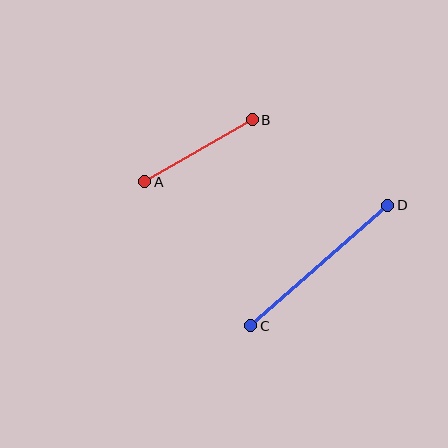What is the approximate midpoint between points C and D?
The midpoint is at approximately (319, 266) pixels.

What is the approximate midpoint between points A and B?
The midpoint is at approximately (198, 151) pixels.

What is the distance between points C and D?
The distance is approximately 183 pixels.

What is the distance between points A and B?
The distance is approximately 124 pixels.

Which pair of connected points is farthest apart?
Points C and D are farthest apart.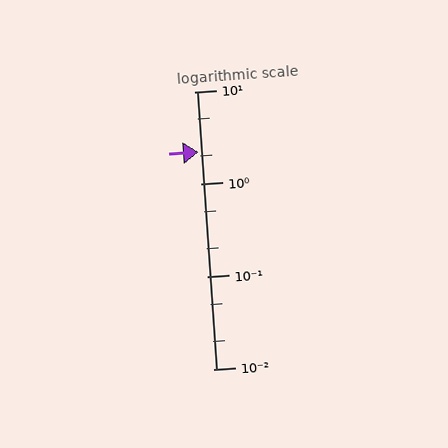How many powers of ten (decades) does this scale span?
The scale spans 3 decades, from 0.01 to 10.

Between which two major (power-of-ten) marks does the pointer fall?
The pointer is between 1 and 10.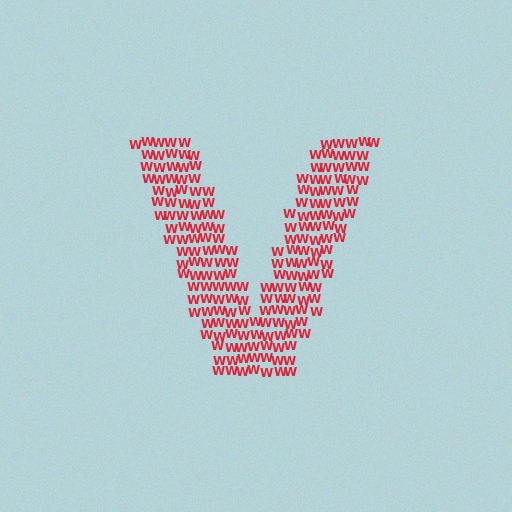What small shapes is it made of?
It is made of small letter W's.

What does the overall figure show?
The overall figure shows the letter V.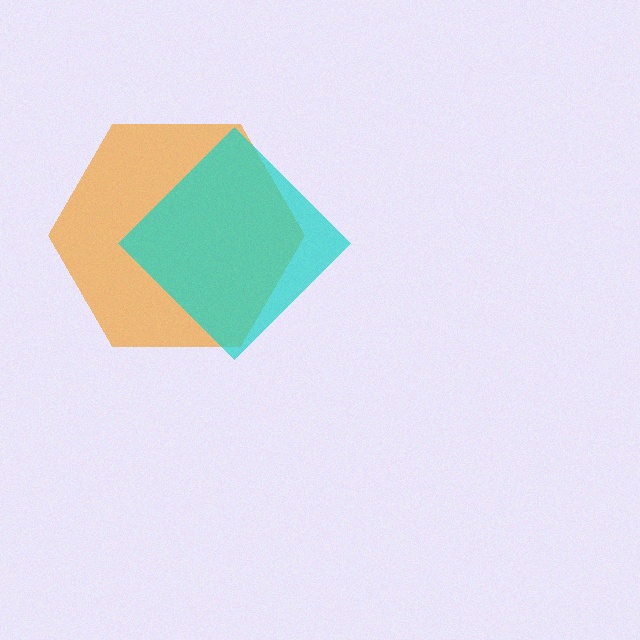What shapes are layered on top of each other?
The layered shapes are: an orange hexagon, a cyan diamond.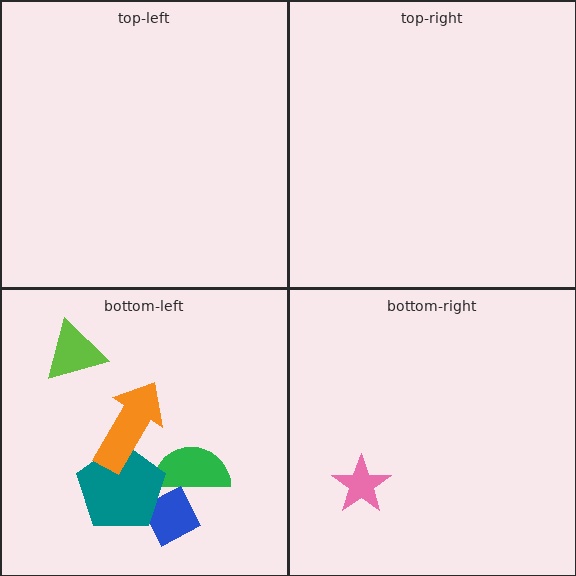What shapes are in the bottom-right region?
The pink star.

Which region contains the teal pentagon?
The bottom-left region.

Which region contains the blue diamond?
The bottom-left region.